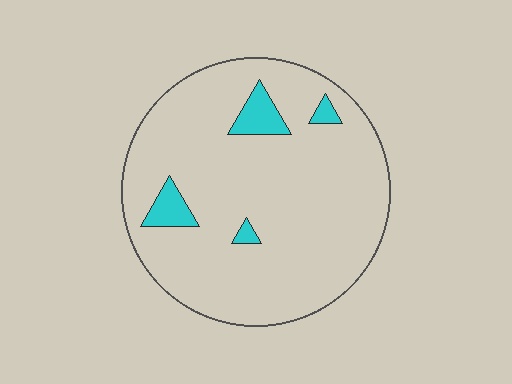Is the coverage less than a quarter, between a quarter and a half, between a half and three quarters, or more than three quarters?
Less than a quarter.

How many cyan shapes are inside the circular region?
4.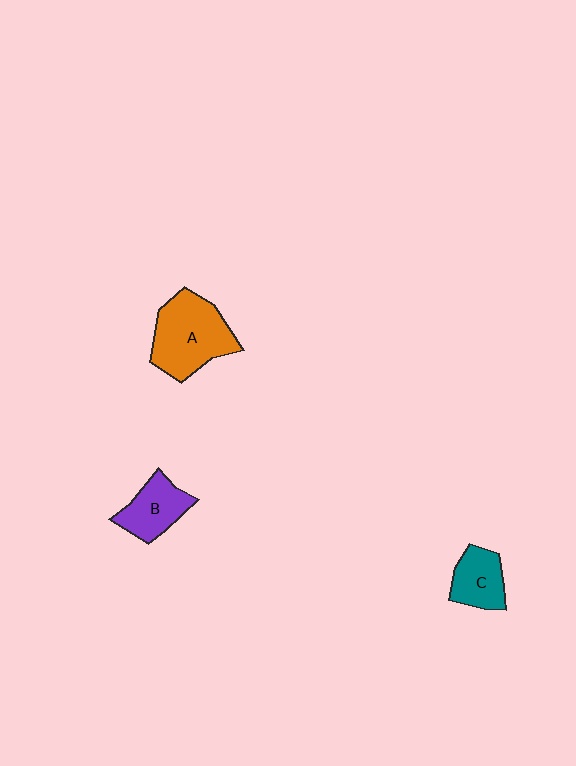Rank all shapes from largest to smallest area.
From largest to smallest: A (orange), B (purple), C (teal).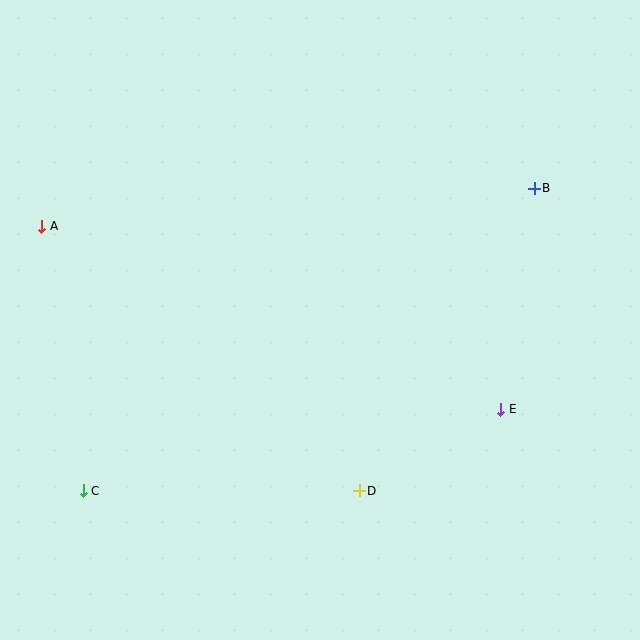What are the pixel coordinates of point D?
Point D is at (359, 491).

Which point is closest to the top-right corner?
Point B is closest to the top-right corner.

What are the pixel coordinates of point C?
Point C is at (83, 491).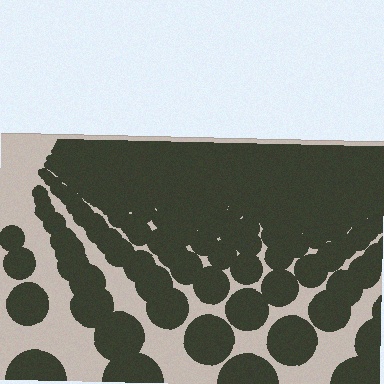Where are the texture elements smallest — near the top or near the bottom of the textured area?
Near the top.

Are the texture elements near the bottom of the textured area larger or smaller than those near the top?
Larger. Near the bottom, elements are closer to the viewer and appear at a bigger on-screen size.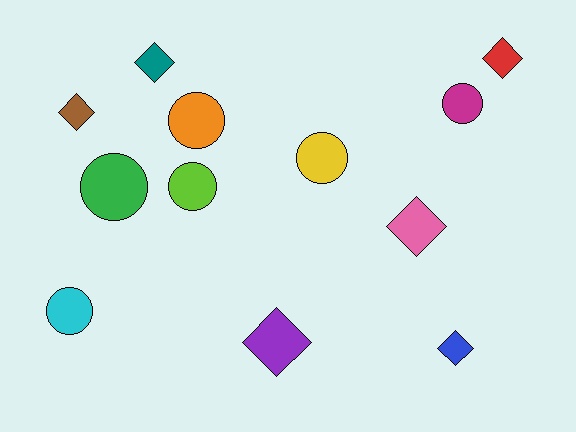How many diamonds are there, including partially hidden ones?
There are 6 diamonds.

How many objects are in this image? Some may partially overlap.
There are 12 objects.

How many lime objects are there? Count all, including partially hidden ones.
There is 1 lime object.